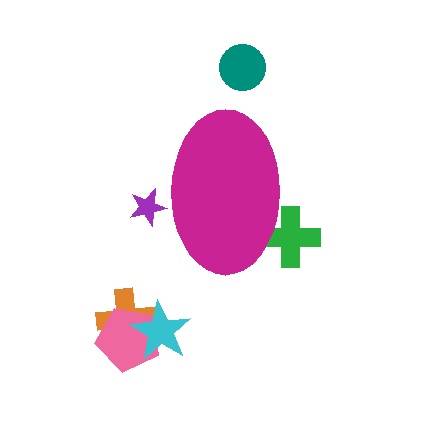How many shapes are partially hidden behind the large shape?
2 shapes are partially hidden.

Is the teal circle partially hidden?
No, the teal circle is fully visible.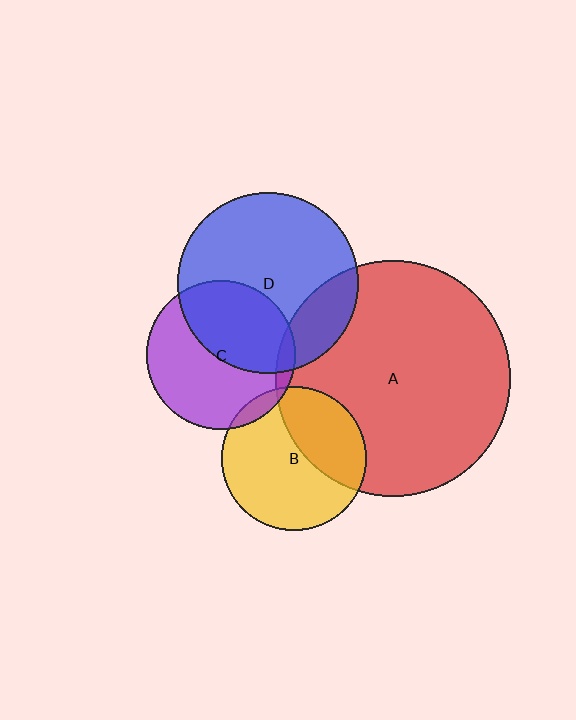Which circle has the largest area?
Circle A (red).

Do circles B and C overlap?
Yes.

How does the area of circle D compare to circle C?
Approximately 1.5 times.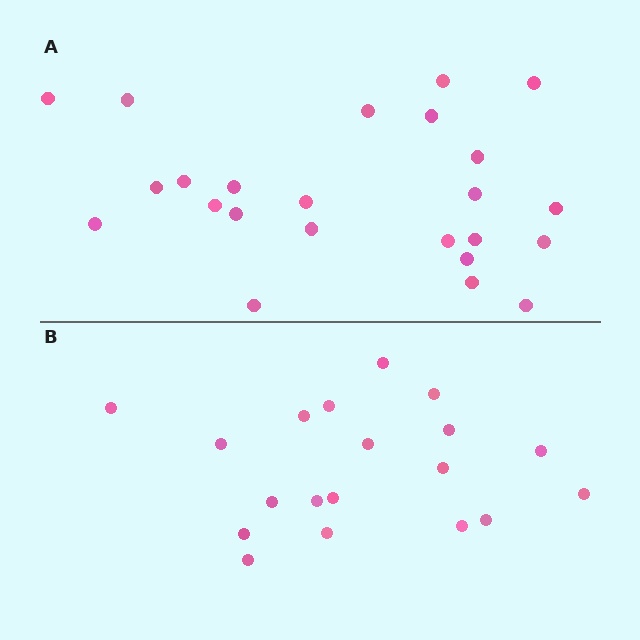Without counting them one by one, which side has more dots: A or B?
Region A (the top region) has more dots.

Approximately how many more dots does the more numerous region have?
Region A has about 5 more dots than region B.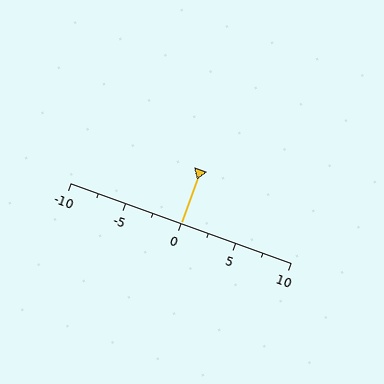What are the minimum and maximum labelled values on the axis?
The axis runs from -10 to 10.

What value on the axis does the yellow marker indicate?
The marker indicates approximately 0.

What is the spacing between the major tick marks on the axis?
The major ticks are spaced 5 apart.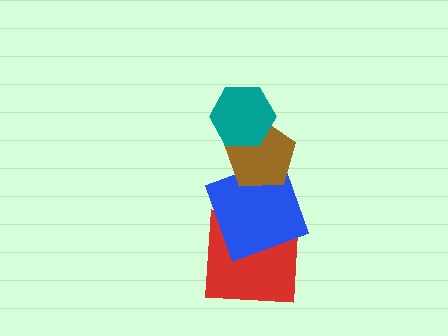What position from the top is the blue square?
The blue square is 3rd from the top.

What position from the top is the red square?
The red square is 4th from the top.